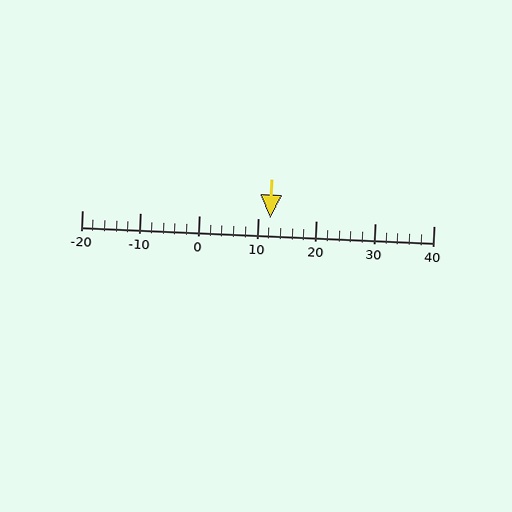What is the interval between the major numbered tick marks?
The major tick marks are spaced 10 units apart.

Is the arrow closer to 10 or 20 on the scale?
The arrow is closer to 10.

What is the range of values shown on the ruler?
The ruler shows values from -20 to 40.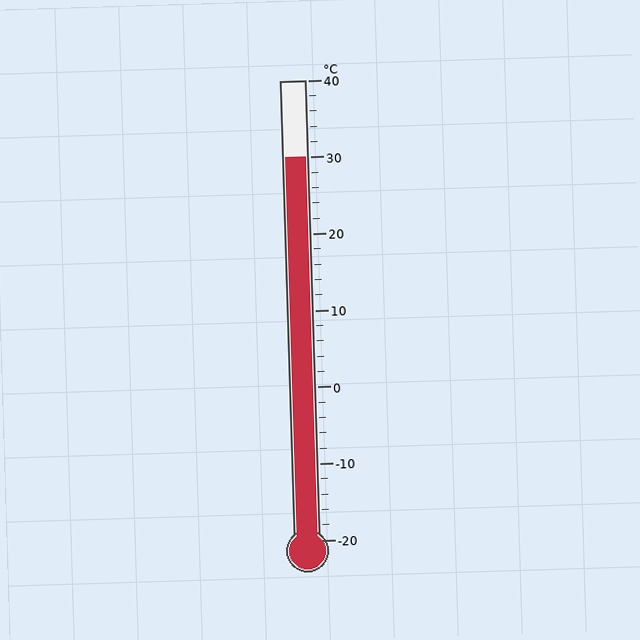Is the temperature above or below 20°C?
The temperature is above 20°C.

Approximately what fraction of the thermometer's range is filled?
The thermometer is filled to approximately 85% of its range.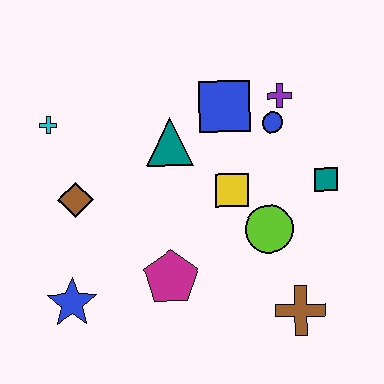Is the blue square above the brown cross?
Yes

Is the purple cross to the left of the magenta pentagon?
No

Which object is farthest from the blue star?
The purple cross is farthest from the blue star.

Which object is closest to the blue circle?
The purple cross is closest to the blue circle.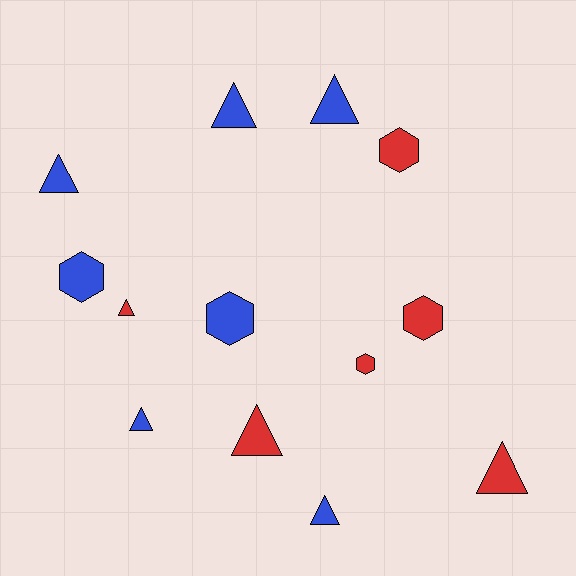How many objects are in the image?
There are 13 objects.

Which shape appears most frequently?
Triangle, with 8 objects.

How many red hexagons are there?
There are 3 red hexagons.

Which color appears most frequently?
Blue, with 7 objects.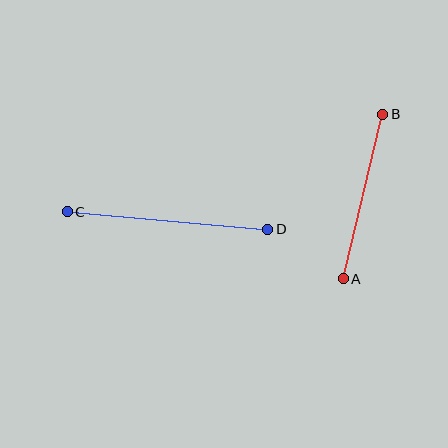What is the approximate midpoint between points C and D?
The midpoint is at approximately (167, 220) pixels.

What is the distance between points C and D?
The distance is approximately 201 pixels.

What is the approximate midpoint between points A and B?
The midpoint is at approximately (363, 196) pixels.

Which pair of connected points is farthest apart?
Points C and D are farthest apart.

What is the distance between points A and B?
The distance is approximately 169 pixels.